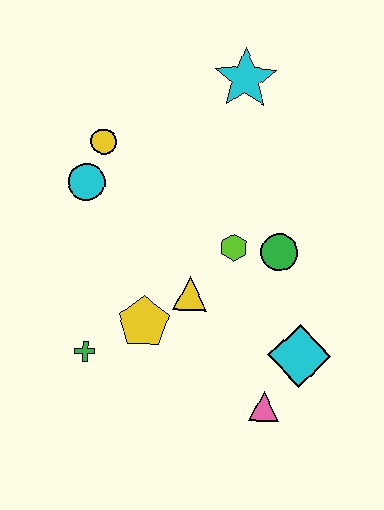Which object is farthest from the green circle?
The green cross is farthest from the green circle.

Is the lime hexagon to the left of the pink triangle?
Yes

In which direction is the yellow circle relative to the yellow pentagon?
The yellow circle is above the yellow pentagon.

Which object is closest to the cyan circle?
The yellow circle is closest to the cyan circle.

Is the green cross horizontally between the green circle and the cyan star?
No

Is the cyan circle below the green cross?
No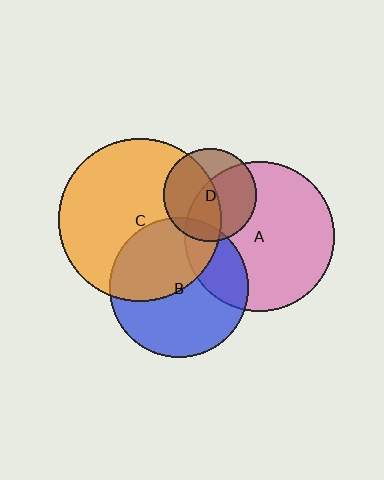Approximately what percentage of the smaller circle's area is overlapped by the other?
Approximately 15%.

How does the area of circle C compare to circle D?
Approximately 3.1 times.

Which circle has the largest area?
Circle C (orange).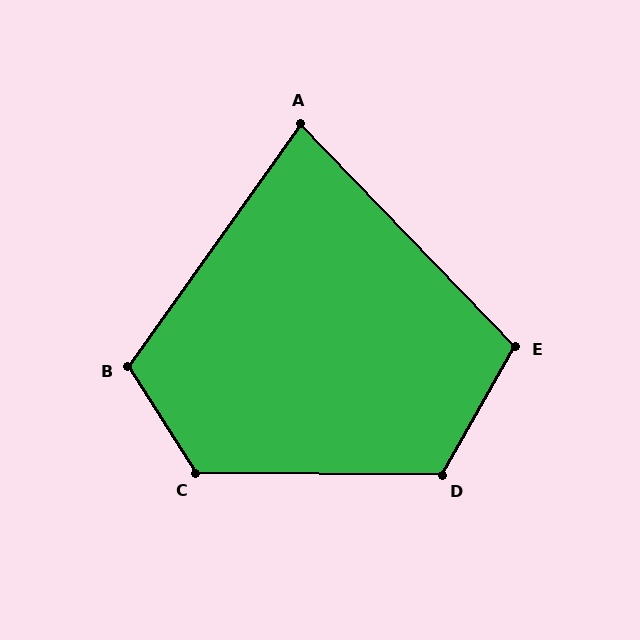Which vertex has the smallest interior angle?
A, at approximately 79 degrees.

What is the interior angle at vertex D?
Approximately 119 degrees (obtuse).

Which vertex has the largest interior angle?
C, at approximately 123 degrees.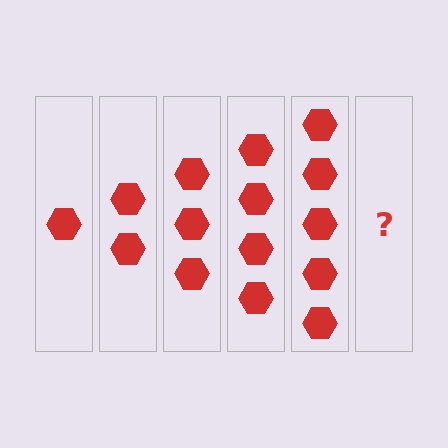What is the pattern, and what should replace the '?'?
The pattern is that each step adds one more hexagon. The '?' should be 6 hexagons.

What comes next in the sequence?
The next element should be 6 hexagons.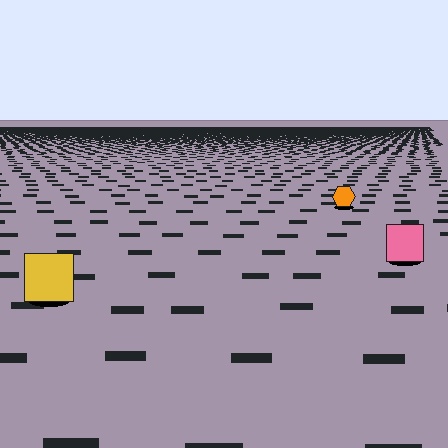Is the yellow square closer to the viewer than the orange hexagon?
Yes. The yellow square is closer — you can tell from the texture gradient: the ground texture is coarser near it.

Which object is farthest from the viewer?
The orange hexagon is farthest from the viewer. It appears smaller and the ground texture around it is denser.